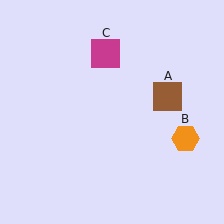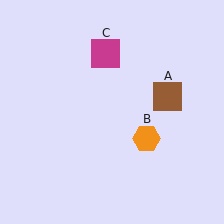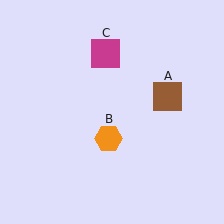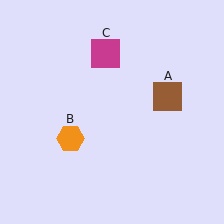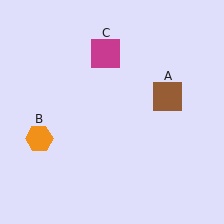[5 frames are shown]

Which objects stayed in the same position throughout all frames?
Brown square (object A) and magenta square (object C) remained stationary.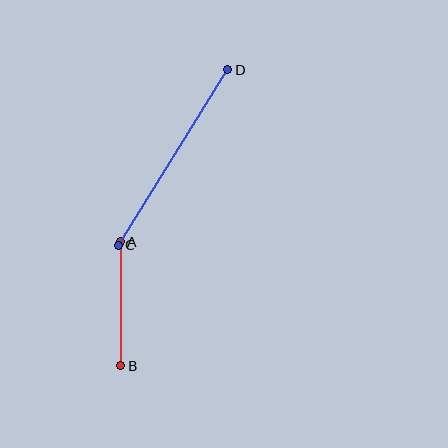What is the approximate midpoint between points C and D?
The midpoint is at approximately (173, 158) pixels.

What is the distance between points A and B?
The distance is approximately 124 pixels.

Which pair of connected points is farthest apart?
Points C and D are farthest apart.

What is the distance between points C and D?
The distance is approximately 206 pixels.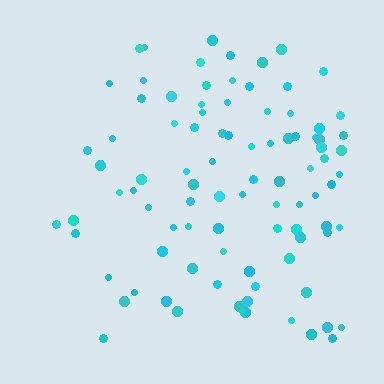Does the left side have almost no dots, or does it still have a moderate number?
Still a moderate number, just noticeably fewer than the right.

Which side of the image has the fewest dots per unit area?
The left.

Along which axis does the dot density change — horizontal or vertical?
Horizontal.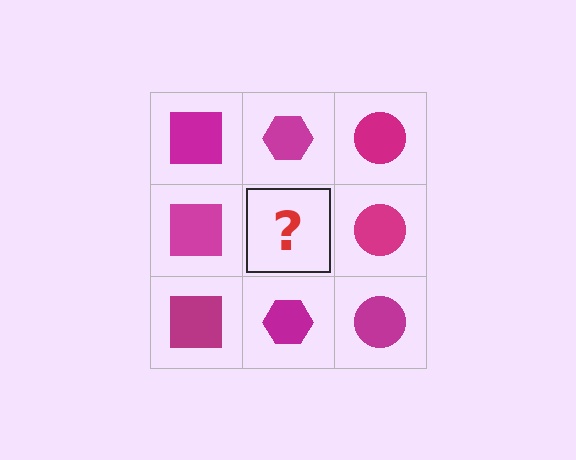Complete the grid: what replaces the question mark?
The question mark should be replaced with a magenta hexagon.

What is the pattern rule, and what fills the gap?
The rule is that each column has a consistent shape. The gap should be filled with a magenta hexagon.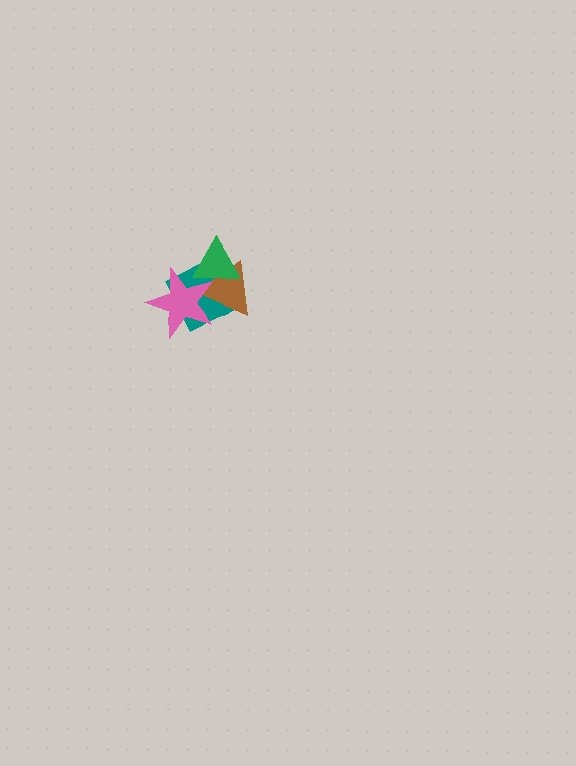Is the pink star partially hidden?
Yes, it is partially covered by another shape.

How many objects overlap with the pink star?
3 objects overlap with the pink star.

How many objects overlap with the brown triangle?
3 objects overlap with the brown triangle.